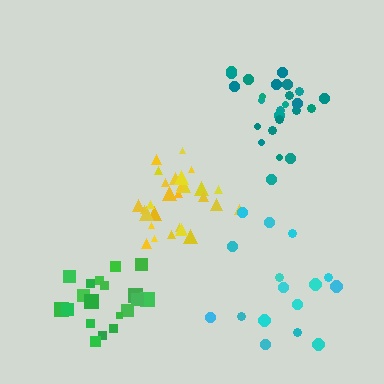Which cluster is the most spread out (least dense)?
Cyan.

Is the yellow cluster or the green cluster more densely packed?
Yellow.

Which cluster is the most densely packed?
Yellow.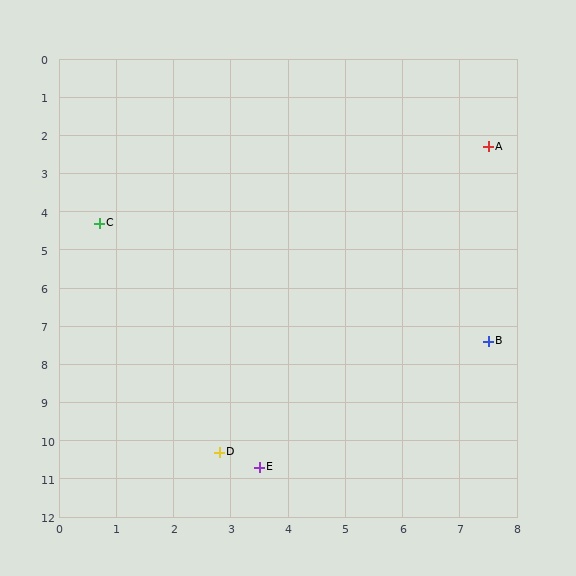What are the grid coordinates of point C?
Point C is at approximately (0.7, 4.3).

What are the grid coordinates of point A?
Point A is at approximately (7.5, 2.3).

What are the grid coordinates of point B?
Point B is at approximately (7.5, 7.4).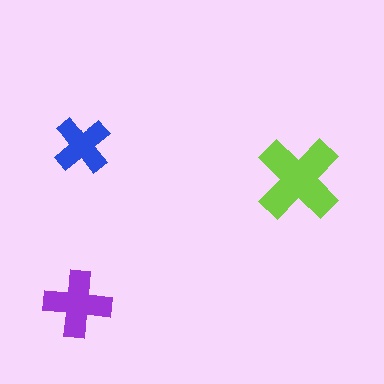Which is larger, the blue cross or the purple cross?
The purple one.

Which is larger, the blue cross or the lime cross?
The lime one.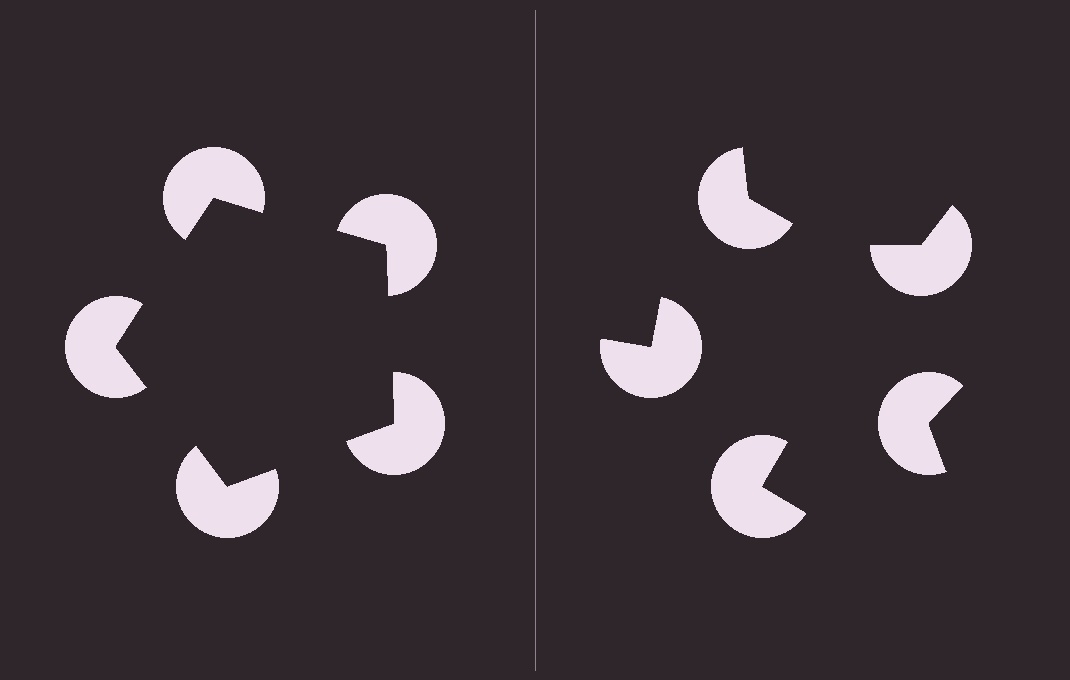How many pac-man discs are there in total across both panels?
10 — 5 on each side.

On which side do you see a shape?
An illusory pentagon appears on the left side. On the right side the wedge cuts are rotated, so no coherent shape forms.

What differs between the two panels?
The pac-man discs are positioned identically on both sides; only the wedge orientations differ. On the left they align to a pentagon; on the right they are misaligned.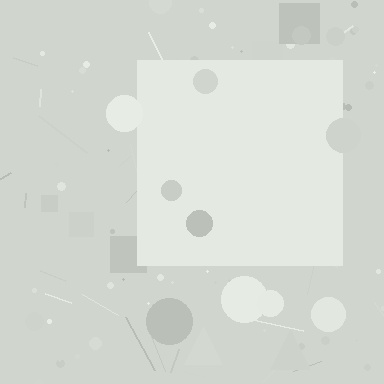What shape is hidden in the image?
A square is hidden in the image.